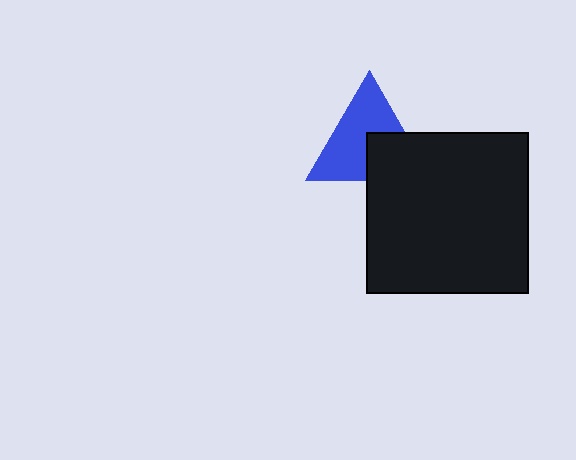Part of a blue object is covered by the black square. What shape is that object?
It is a triangle.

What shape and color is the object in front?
The object in front is a black square.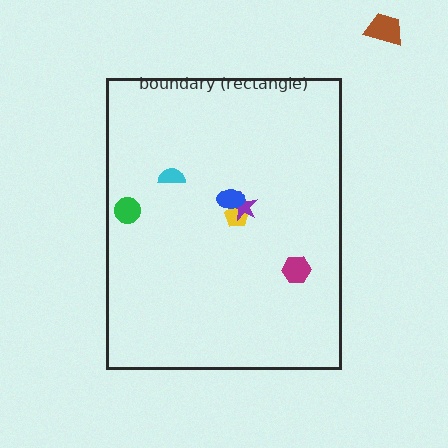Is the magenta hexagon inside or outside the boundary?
Inside.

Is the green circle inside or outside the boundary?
Inside.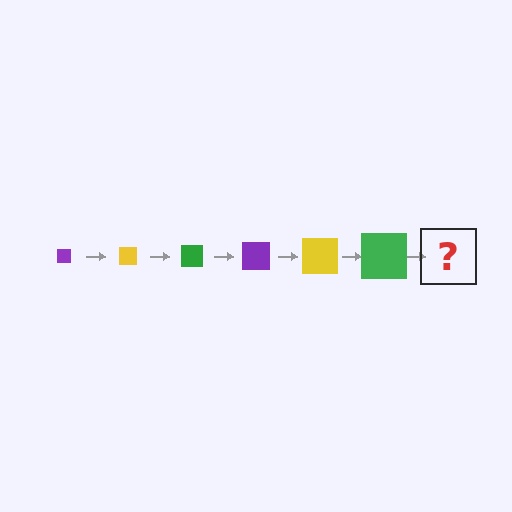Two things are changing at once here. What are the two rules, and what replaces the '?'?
The two rules are that the square grows larger each step and the color cycles through purple, yellow, and green. The '?' should be a purple square, larger than the previous one.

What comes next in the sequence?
The next element should be a purple square, larger than the previous one.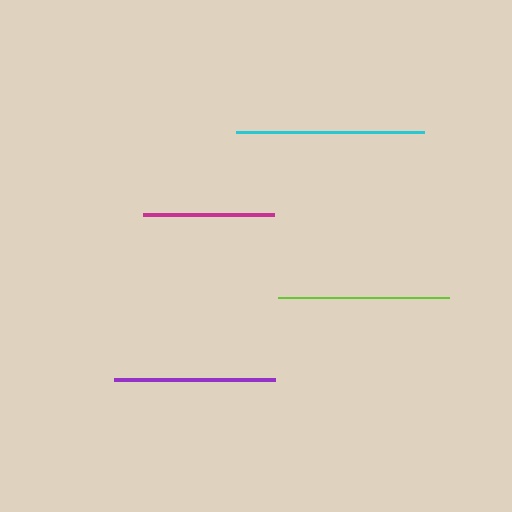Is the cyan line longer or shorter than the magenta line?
The cyan line is longer than the magenta line.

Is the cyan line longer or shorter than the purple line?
The cyan line is longer than the purple line.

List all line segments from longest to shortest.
From longest to shortest: cyan, lime, purple, magenta.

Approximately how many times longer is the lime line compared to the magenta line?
The lime line is approximately 1.3 times the length of the magenta line.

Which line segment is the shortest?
The magenta line is the shortest at approximately 131 pixels.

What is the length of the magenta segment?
The magenta segment is approximately 131 pixels long.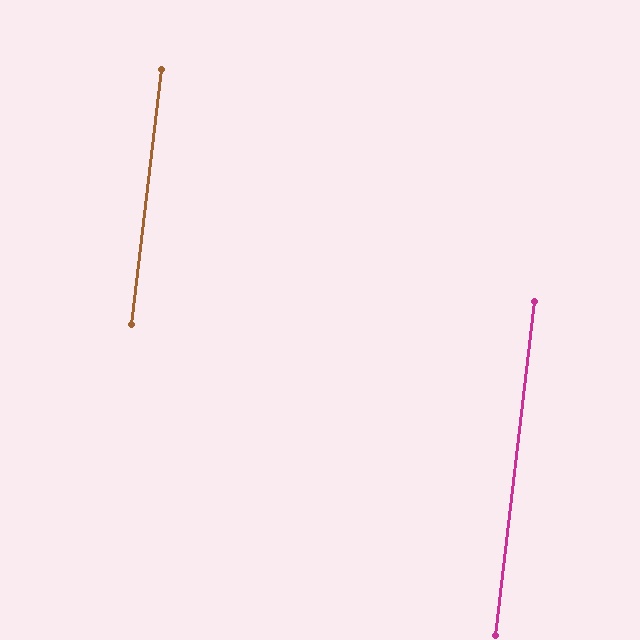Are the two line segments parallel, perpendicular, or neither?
Parallel — their directions differ by only 0.0°.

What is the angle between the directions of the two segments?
Approximately 0 degrees.